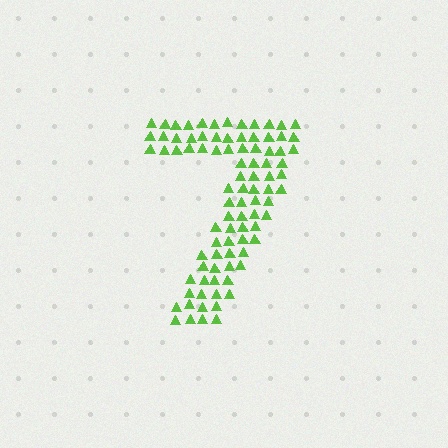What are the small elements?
The small elements are triangles.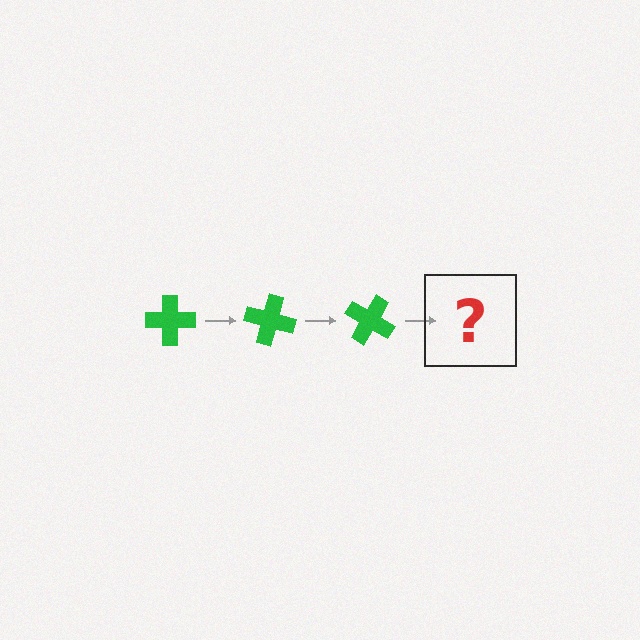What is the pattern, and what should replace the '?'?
The pattern is that the cross rotates 15 degrees each step. The '?' should be a green cross rotated 45 degrees.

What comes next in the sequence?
The next element should be a green cross rotated 45 degrees.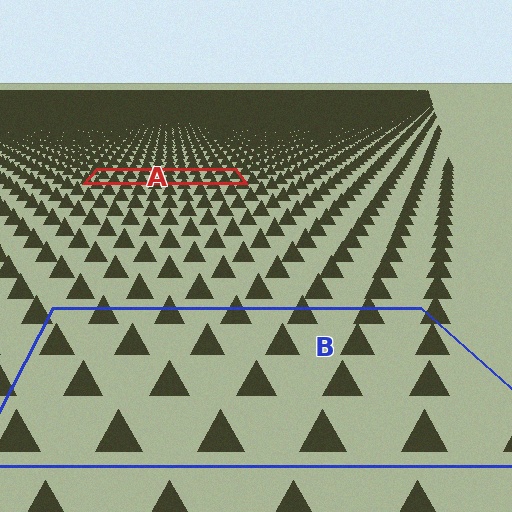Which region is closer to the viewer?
Region B is closer. The texture elements there are larger and more spread out.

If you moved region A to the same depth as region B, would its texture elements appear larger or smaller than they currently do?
They would appear larger. At a closer depth, the same texture elements are projected at a bigger on-screen size.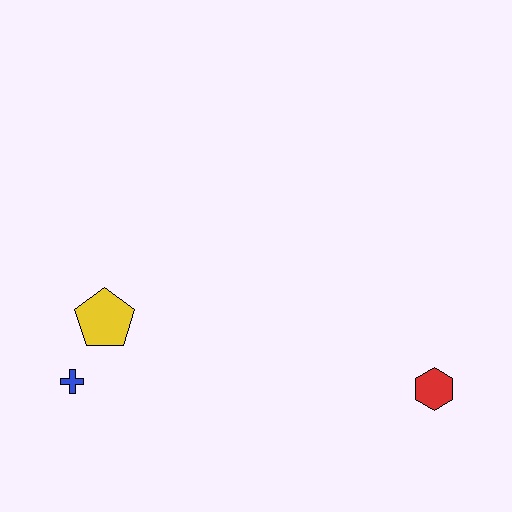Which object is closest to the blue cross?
The yellow pentagon is closest to the blue cross.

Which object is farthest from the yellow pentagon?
The red hexagon is farthest from the yellow pentagon.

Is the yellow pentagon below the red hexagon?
No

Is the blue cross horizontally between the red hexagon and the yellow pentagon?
No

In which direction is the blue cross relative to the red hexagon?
The blue cross is to the left of the red hexagon.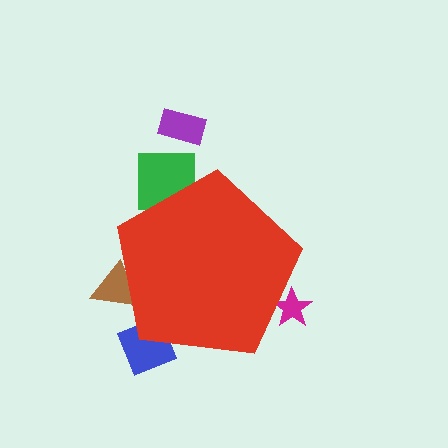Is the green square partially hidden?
Yes, the green square is partially hidden behind the red pentagon.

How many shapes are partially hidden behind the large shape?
4 shapes are partially hidden.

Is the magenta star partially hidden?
Yes, the magenta star is partially hidden behind the red pentagon.